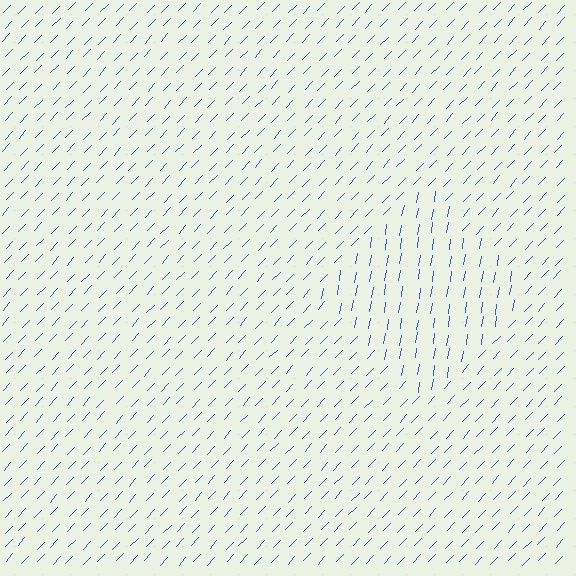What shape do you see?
I see a diamond.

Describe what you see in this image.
The image is filled with small blue line segments. A diamond region in the image has lines oriented differently from the surrounding lines, creating a visible texture boundary.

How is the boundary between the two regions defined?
The boundary is defined purely by a change in line orientation (approximately 34 degrees difference). All lines are the same color and thickness.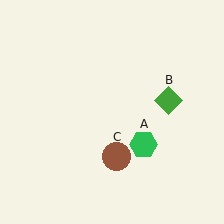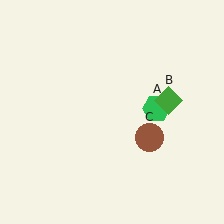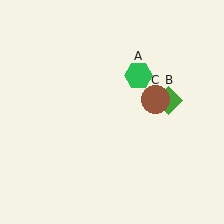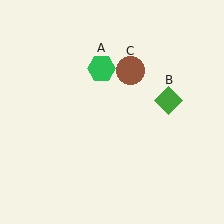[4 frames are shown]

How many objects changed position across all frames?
2 objects changed position: green hexagon (object A), brown circle (object C).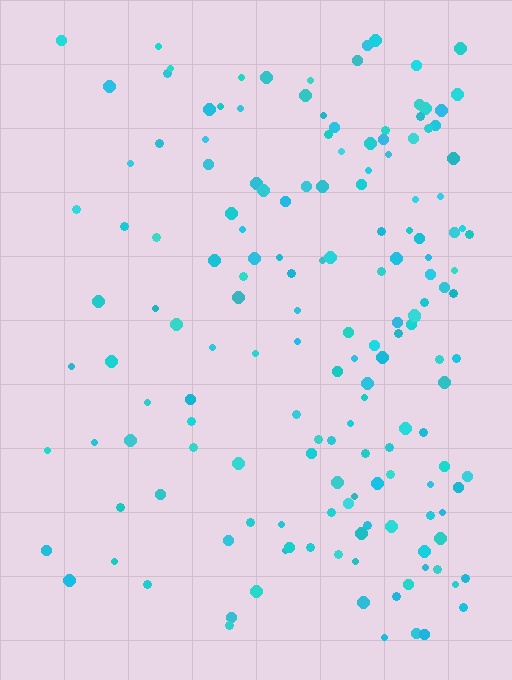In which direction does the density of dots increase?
From left to right, with the right side densest.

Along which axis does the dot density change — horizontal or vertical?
Horizontal.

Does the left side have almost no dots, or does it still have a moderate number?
Still a moderate number, just noticeably fewer than the right.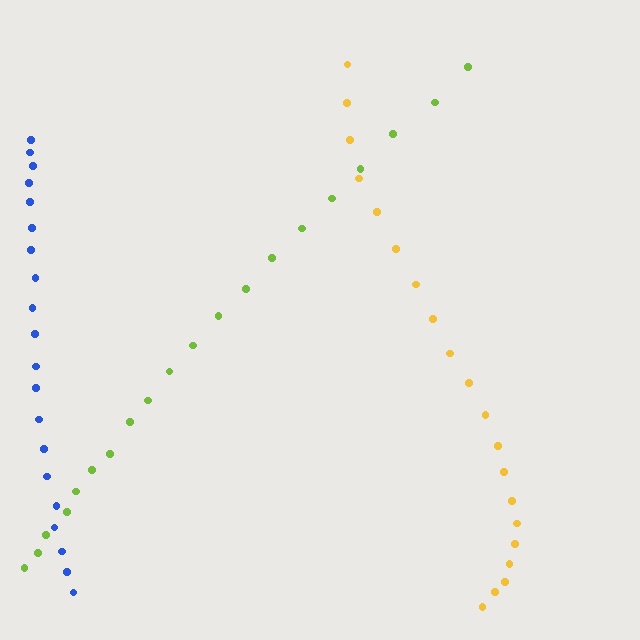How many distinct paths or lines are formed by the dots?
There are 3 distinct paths.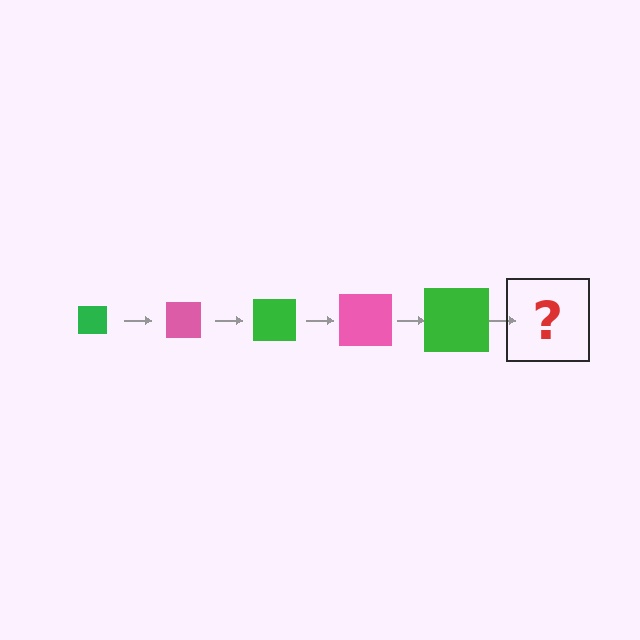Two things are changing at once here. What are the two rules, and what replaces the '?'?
The two rules are that the square grows larger each step and the color cycles through green and pink. The '?' should be a pink square, larger than the previous one.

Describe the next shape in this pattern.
It should be a pink square, larger than the previous one.